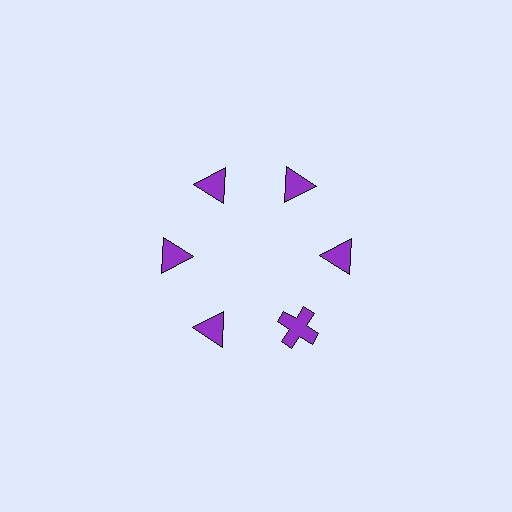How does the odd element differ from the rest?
It has a different shape: cross instead of triangle.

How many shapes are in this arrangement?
There are 6 shapes arranged in a ring pattern.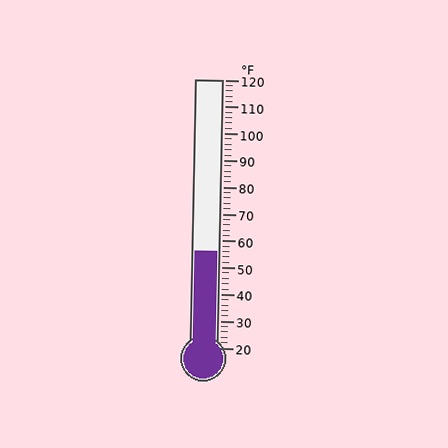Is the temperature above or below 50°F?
The temperature is above 50°F.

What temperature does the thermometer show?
The thermometer shows approximately 56°F.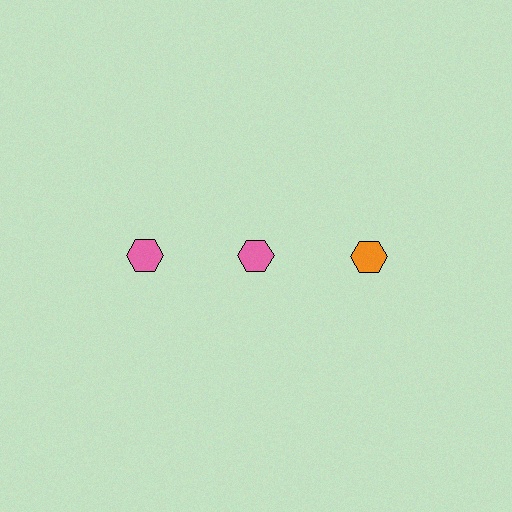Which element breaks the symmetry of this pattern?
The orange hexagon in the top row, center column breaks the symmetry. All other shapes are pink hexagons.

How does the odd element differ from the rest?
It has a different color: orange instead of pink.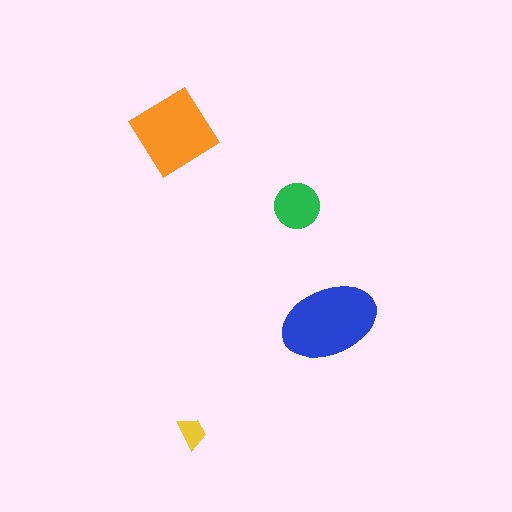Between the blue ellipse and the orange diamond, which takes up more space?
The blue ellipse.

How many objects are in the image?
There are 4 objects in the image.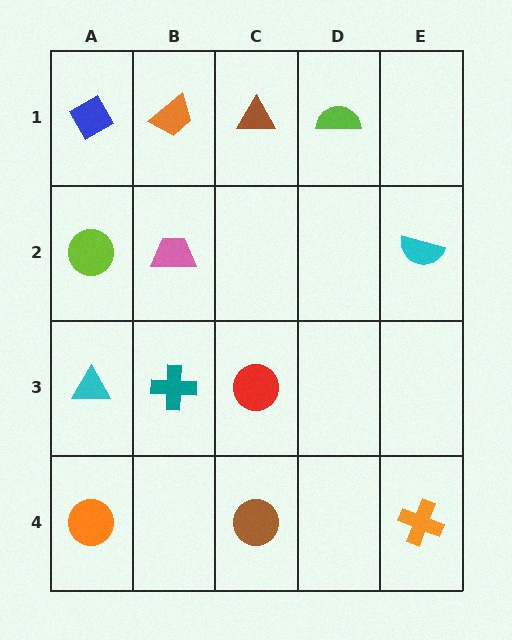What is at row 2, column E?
A cyan semicircle.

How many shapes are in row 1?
4 shapes.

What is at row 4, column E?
An orange cross.